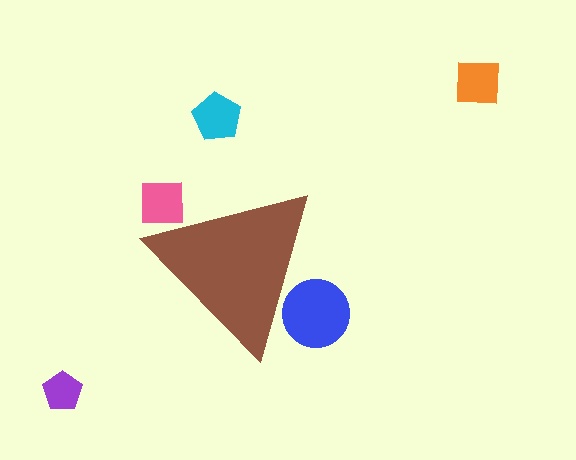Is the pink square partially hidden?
Yes, the pink square is partially hidden behind the brown triangle.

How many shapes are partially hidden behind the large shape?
2 shapes are partially hidden.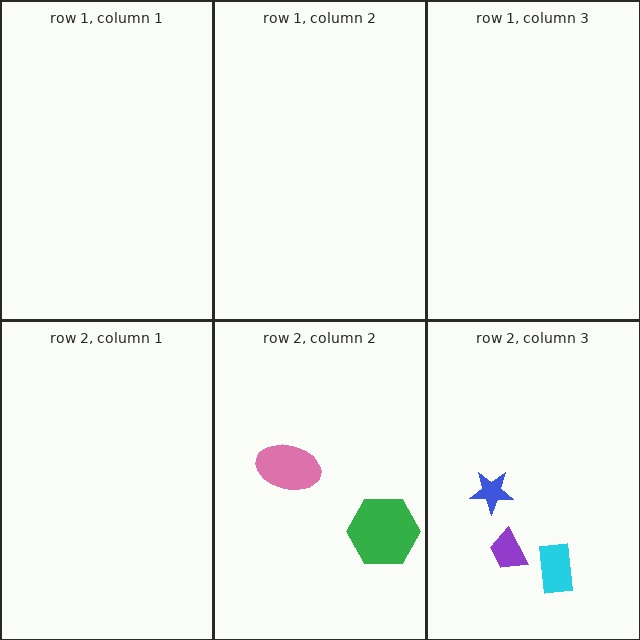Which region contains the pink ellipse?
The row 2, column 2 region.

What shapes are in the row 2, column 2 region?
The green hexagon, the pink ellipse.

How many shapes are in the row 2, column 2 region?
2.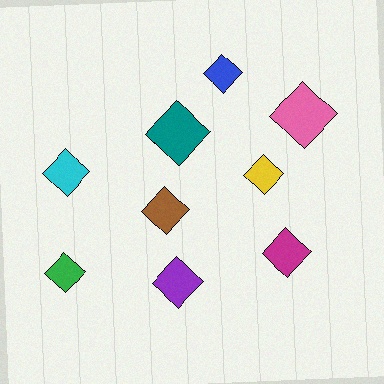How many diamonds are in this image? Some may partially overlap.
There are 9 diamonds.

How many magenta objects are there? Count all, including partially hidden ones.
There is 1 magenta object.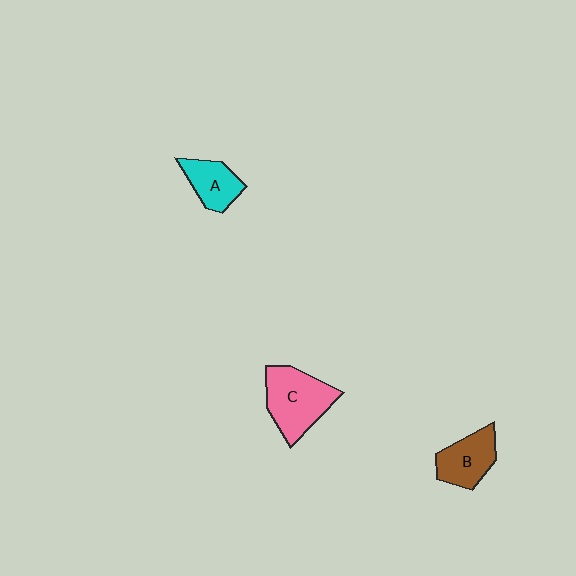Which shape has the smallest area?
Shape A (cyan).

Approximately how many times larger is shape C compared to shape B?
Approximately 1.5 times.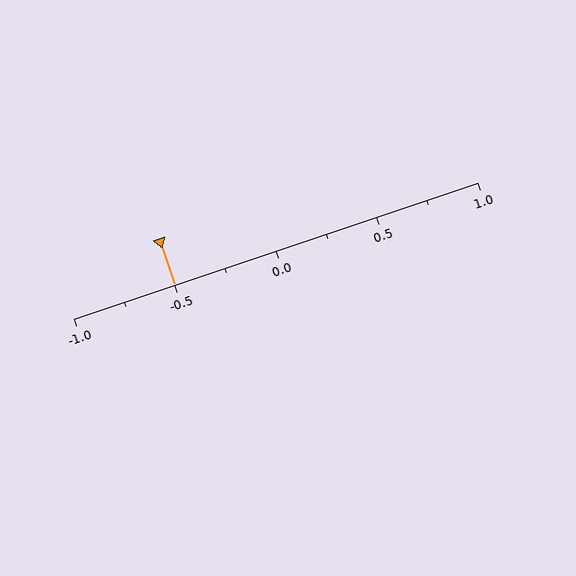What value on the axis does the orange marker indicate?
The marker indicates approximately -0.5.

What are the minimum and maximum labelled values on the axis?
The axis runs from -1.0 to 1.0.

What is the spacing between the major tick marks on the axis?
The major ticks are spaced 0.5 apart.